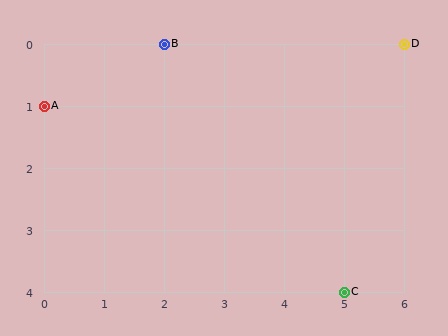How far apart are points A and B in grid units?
Points A and B are 2 columns and 1 row apart (about 2.2 grid units diagonally).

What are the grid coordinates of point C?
Point C is at grid coordinates (5, 4).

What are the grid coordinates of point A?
Point A is at grid coordinates (0, 1).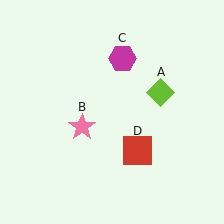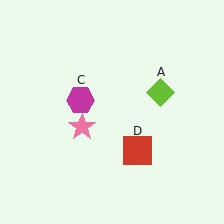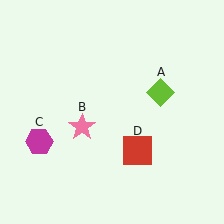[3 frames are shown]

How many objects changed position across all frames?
1 object changed position: magenta hexagon (object C).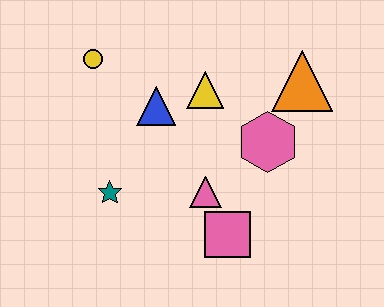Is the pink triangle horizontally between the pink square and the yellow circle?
Yes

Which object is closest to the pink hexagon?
The orange triangle is closest to the pink hexagon.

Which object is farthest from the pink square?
The yellow circle is farthest from the pink square.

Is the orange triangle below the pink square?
No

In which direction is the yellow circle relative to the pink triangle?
The yellow circle is above the pink triangle.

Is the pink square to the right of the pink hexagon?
No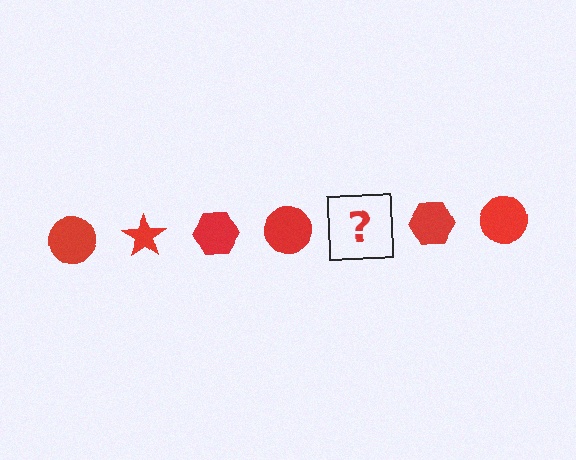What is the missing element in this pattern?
The missing element is a red star.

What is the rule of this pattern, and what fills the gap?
The rule is that the pattern cycles through circle, star, hexagon shapes in red. The gap should be filled with a red star.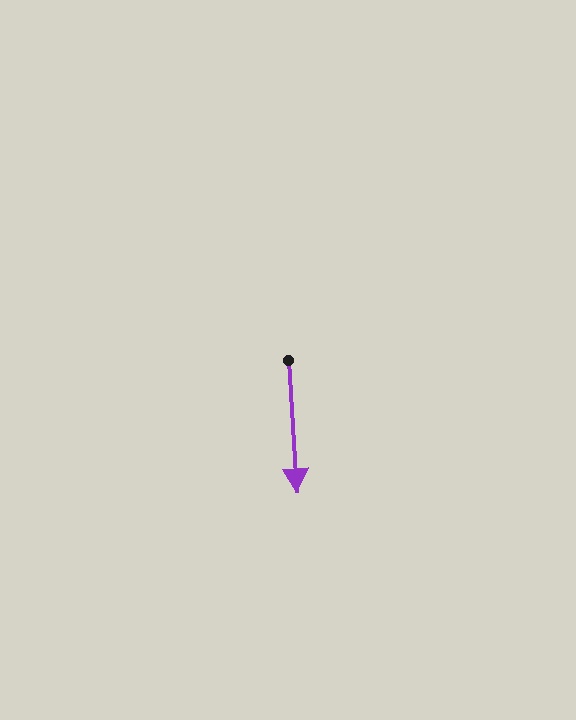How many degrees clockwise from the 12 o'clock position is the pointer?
Approximately 176 degrees.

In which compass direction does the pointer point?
South.